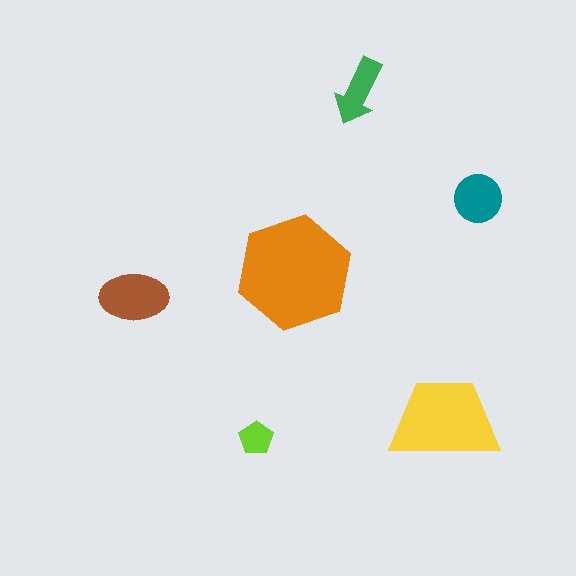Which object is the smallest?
The lime pentagon.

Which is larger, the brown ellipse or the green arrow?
The brown ellipse.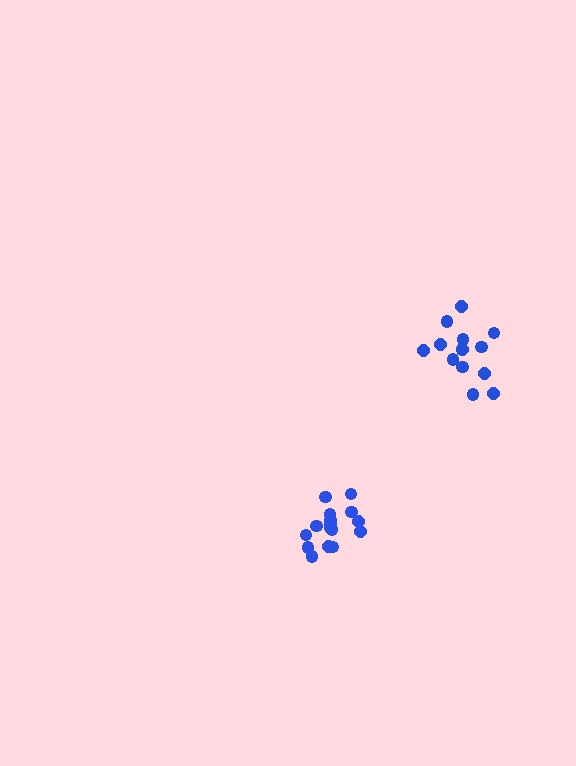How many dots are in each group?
Group 1: 17 dots, Group 2: 14 dots (31 total).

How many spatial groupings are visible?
There are 2 spatial groupings.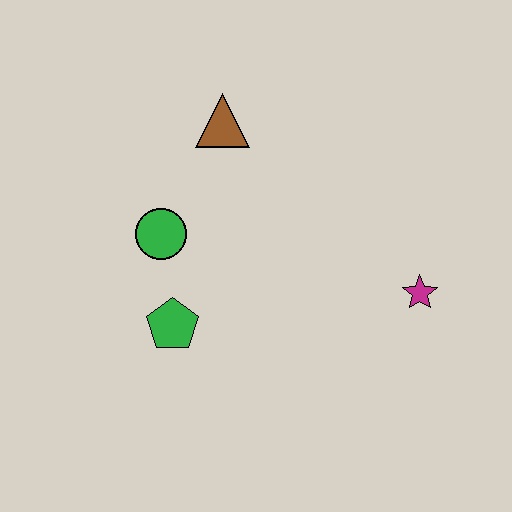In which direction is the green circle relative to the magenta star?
The green circle is to the left of the magenta star.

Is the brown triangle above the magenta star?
Yes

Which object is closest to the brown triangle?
The green circle is closest to the brown triangle.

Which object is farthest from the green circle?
The magenta star is farthest from the green circle.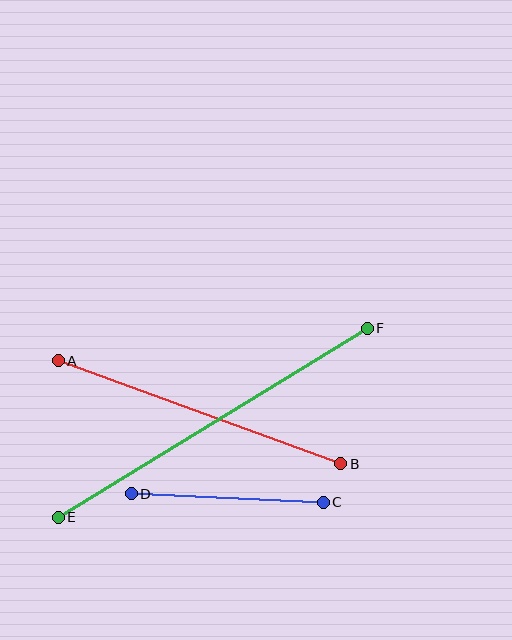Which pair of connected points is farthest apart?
Points E and F are farthest apart.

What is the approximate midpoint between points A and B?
The midpoint is at approximately (199, 412) pixels.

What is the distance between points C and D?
The distance is approximately 192 pixels.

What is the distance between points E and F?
The distance is approximately 362 pixels.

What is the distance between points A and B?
The distance is approximately 300 pixels.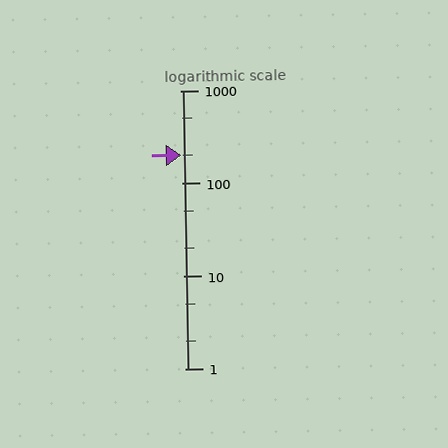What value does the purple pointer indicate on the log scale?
The pointer indicates approximately 200.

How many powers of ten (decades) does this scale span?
The scale spans 3 decades, from 1 to 1000.